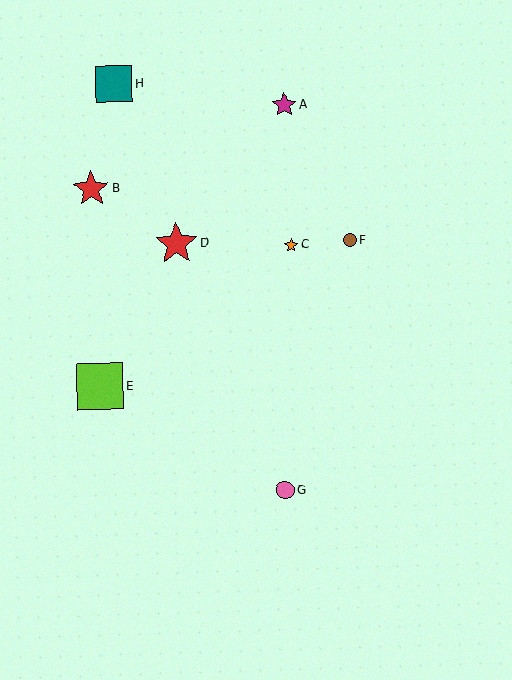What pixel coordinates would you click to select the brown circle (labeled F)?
Click at (350, 240) to select the brown circle F.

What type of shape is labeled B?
Shape B is a red star.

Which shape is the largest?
The lime square (labeled E) is the largest.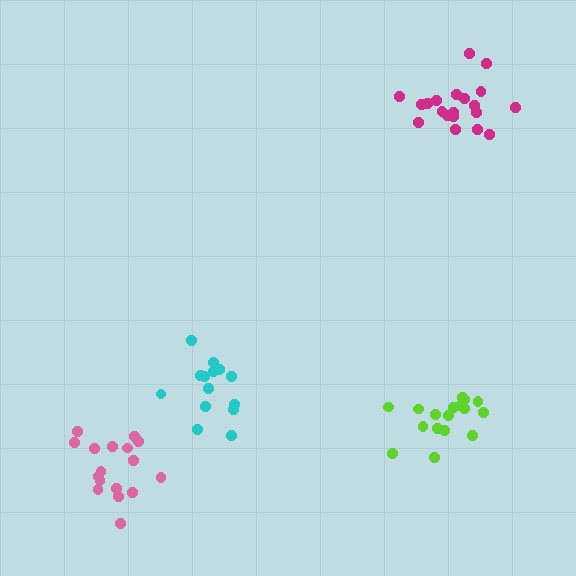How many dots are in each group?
Group 1: 14 dots, Group 2: 17 dots, Group 3: 20 dots, Group 4: 17 dots (68 total).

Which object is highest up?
The magenta cluster is topmost.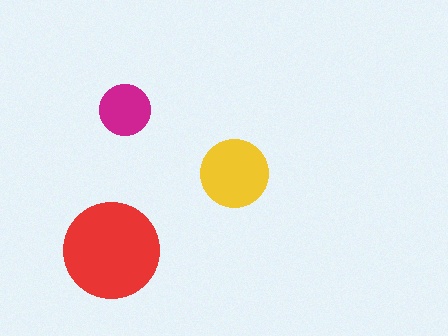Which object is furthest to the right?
The yellow circle is rightmost.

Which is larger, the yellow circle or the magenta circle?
The yellow one.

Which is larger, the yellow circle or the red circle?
The red one.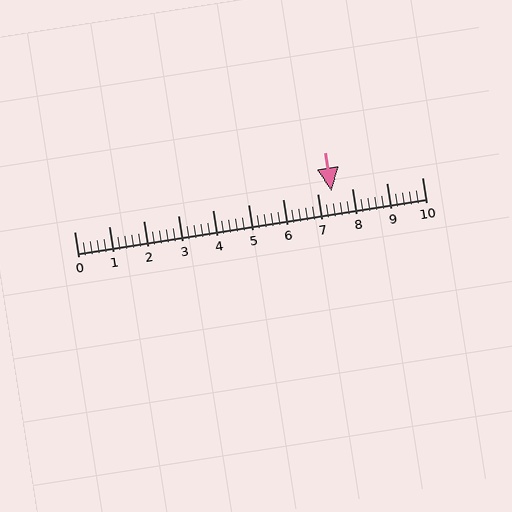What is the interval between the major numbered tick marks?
The major tick marks are spaced 1 units apart.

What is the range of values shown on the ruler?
The ruler shows values from 0 to 10.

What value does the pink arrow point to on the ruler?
The pink arrow points to approximately 7.4.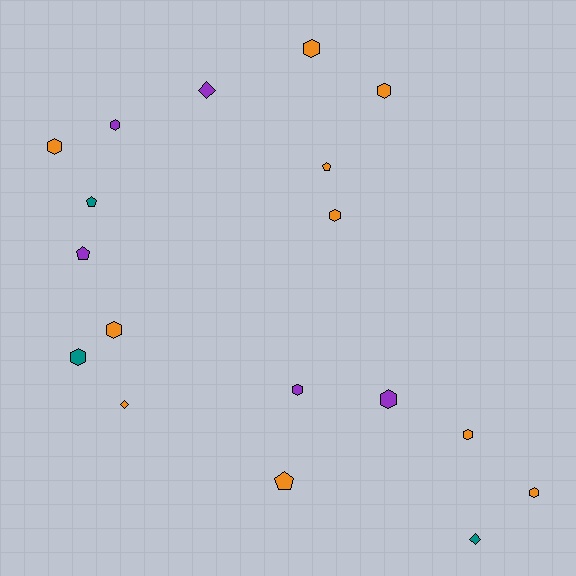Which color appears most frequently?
Orange, with 10 objects.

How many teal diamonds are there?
There is 1 teal diamond.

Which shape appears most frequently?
Hexagon, with 11 objects.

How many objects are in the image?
There are 18 objects.